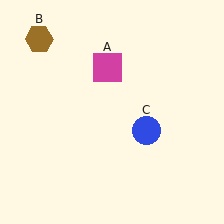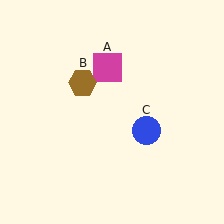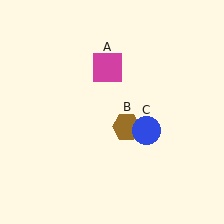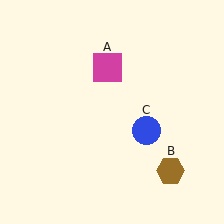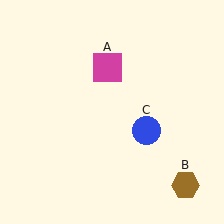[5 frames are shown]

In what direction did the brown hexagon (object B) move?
The brown hexagon (object B) moved down and to the right.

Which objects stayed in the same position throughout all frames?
Magenta square (object A) and blue circle (object C) remained stationary.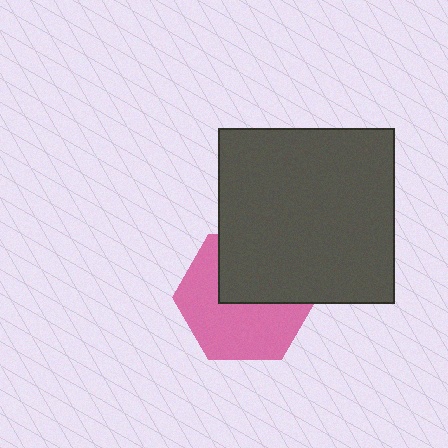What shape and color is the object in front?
The object in front is a dark gray square.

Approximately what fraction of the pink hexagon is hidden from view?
Roughly 42% of the pink hexagon is hidden behind the dark gray square.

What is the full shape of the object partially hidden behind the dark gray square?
The partially hidden object is a pink hexagon.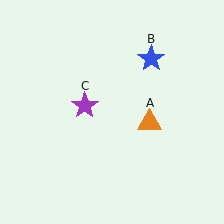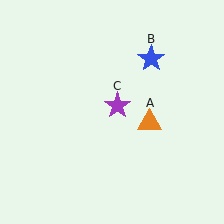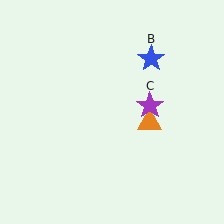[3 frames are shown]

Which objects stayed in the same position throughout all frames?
Orange triangle (object A) and blue star (object B) remained stationary.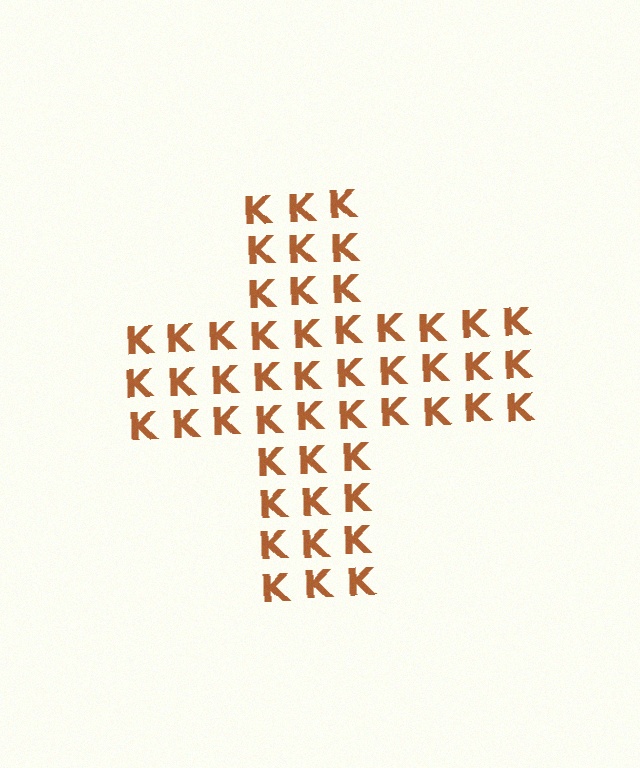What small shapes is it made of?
It is made of small letter K's.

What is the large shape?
The large shape is a cross.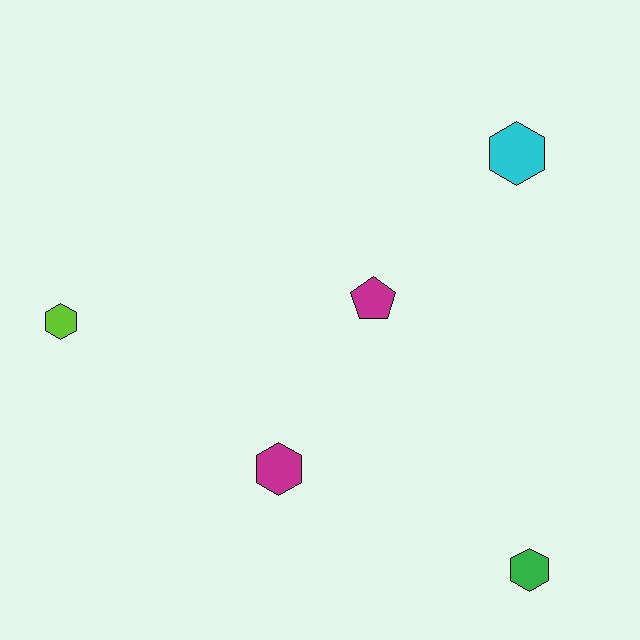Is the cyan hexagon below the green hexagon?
No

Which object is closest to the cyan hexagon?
The magenta pentagon is closest to the cyan hexagon.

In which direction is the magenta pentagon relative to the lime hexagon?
The magenta pentagon is to the right of the lime hexagon.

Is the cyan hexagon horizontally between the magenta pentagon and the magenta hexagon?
No